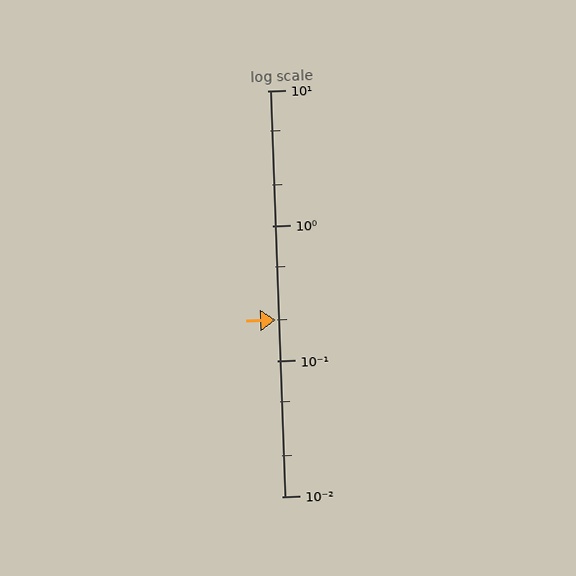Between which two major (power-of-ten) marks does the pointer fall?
The pointer is between 0.1 and 1.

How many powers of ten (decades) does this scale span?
The scale spans 3 decades, from 0.01 to 10.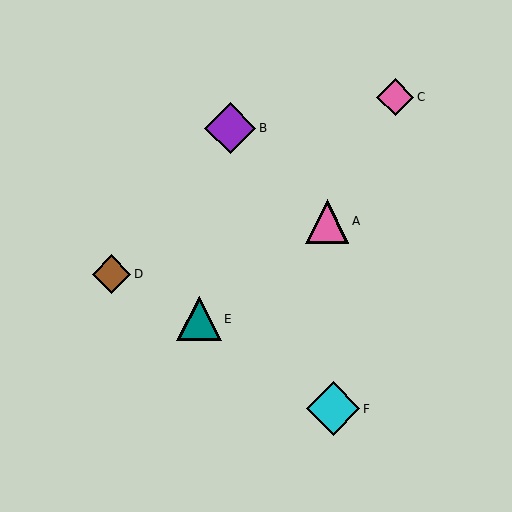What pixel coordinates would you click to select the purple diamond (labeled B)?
Click at (230, 128) to select the purple diamond B.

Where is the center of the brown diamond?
The center of the brown diamond is at (112, 274).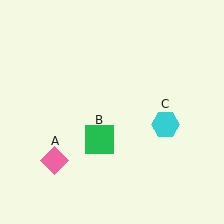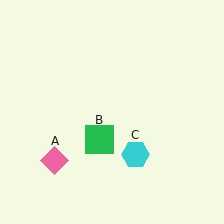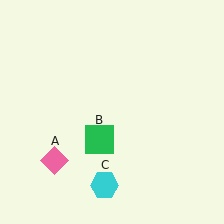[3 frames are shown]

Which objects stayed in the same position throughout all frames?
Pink diamond (object A) and green square (object B) remained stationary.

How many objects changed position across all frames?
1 object changed position: cyan hexagon (object C).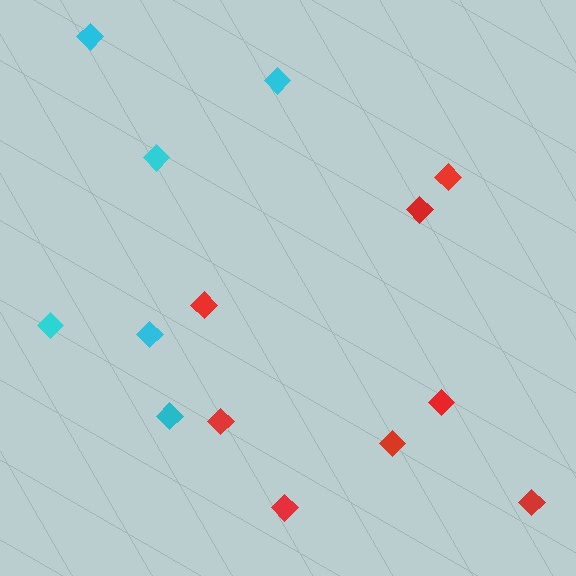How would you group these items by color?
There are 2 groups: one group of red diamonds (8) and one group of cyan diamonds (6).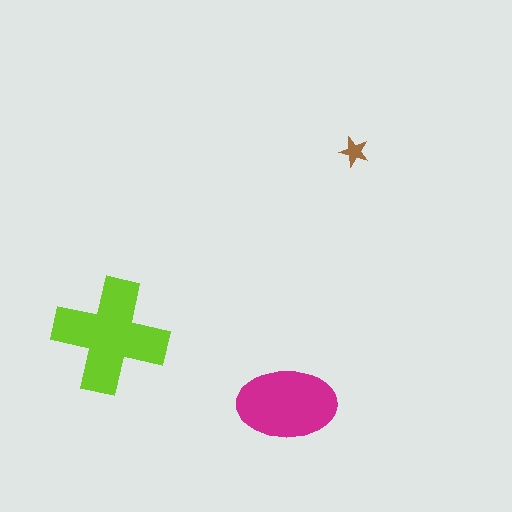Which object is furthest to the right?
The brown star is rightmost.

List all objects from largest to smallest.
The lime cross, the magenta ellipse, the brown star.